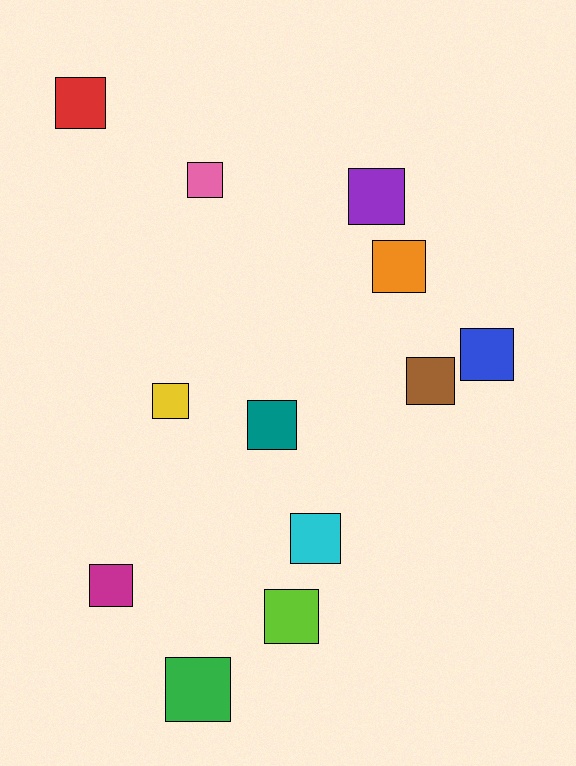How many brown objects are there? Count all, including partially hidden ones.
There is 1 brown object.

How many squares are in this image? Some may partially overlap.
There are 12 squares.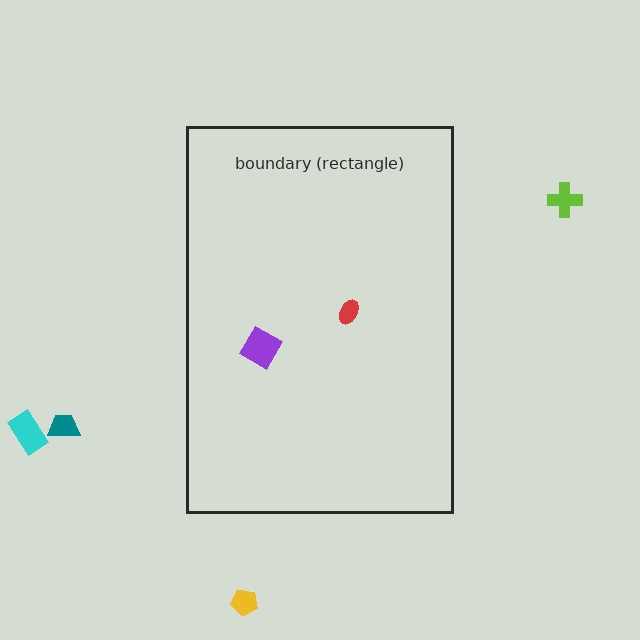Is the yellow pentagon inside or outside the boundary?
Outside.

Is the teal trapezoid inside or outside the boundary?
Outside.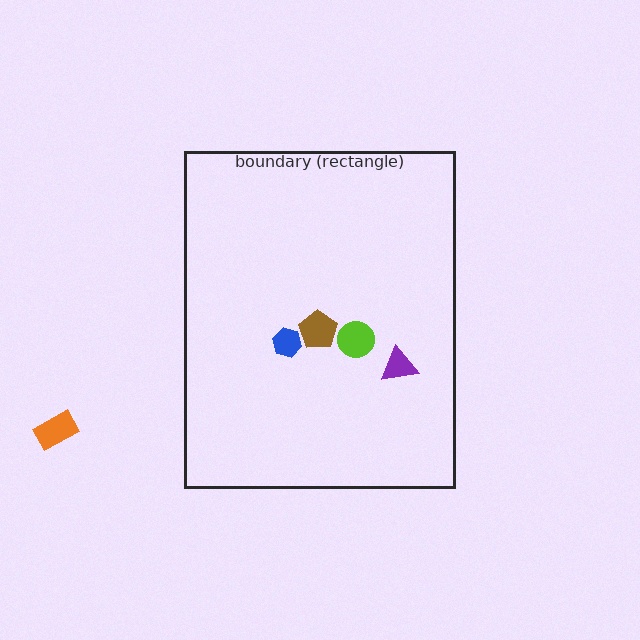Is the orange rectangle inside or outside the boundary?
Outside.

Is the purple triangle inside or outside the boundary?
Inside.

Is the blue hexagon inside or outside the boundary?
Inside.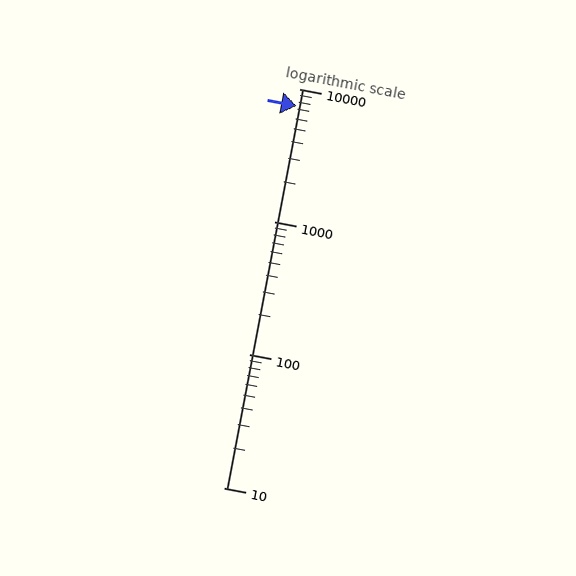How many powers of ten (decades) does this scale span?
The scale spans 3 decades, from 10 to 10000.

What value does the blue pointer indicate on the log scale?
The pointer indicates approximately 7400.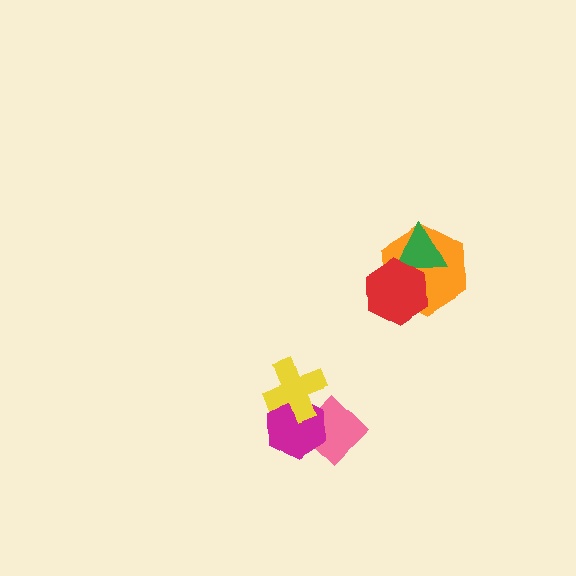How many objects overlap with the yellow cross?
2 objects overlap with the yellow cross.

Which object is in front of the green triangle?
The red hexagon is in front of the green triangle.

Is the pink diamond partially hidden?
Yes, it is partially covered by another shape.